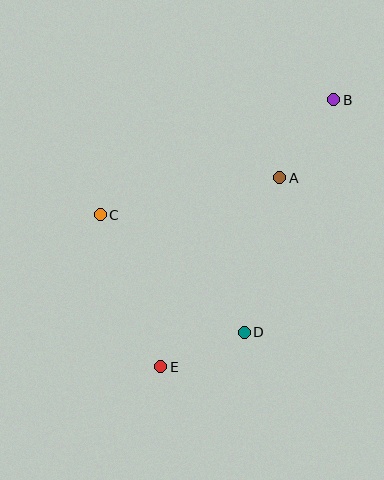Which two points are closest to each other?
Points D and E are closest to each other.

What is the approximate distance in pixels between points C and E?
The distance between C and E is approximately 163 pixels.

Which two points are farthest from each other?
Points B and E are farthest from each other.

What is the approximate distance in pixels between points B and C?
The distance between B and C is approximately 260 pixels.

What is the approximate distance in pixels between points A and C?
The distance between A and C is approximately 183 pixels.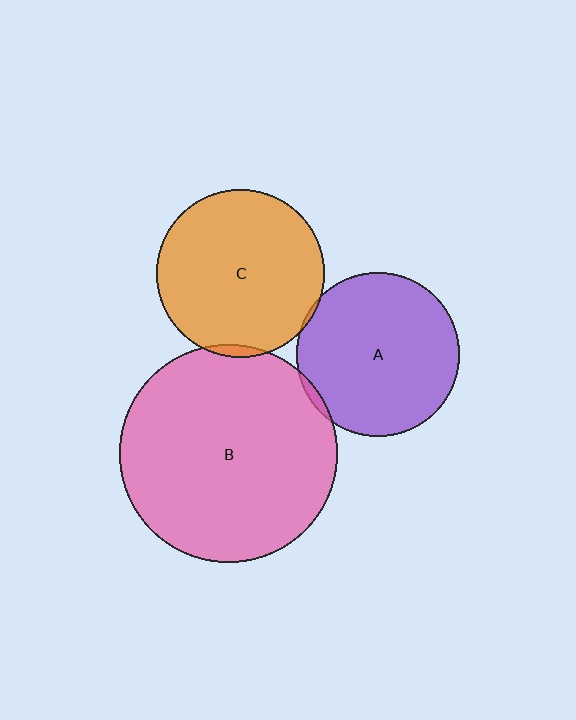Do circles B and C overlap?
Yes.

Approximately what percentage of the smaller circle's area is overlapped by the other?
Approximately 5%.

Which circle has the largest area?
Circle B (pink).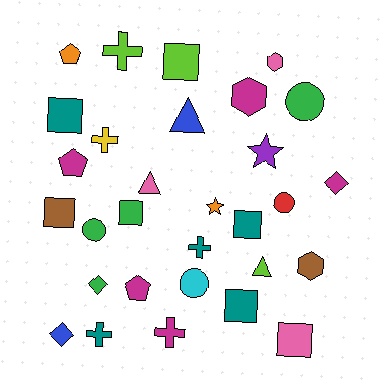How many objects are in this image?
There are 30 objects.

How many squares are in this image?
There are 7 squares.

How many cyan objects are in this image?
There is 1 cyan object.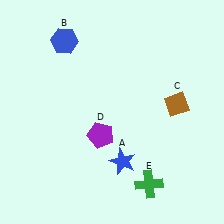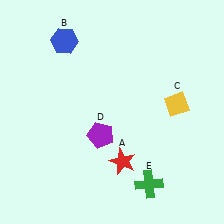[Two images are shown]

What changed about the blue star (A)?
In Image 1, A is blue. In Image 2, it changed to red.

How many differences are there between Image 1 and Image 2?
There are 2 differences between the two images.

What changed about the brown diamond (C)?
In Image 1, C is brown. In Image 2, it changed to yellow.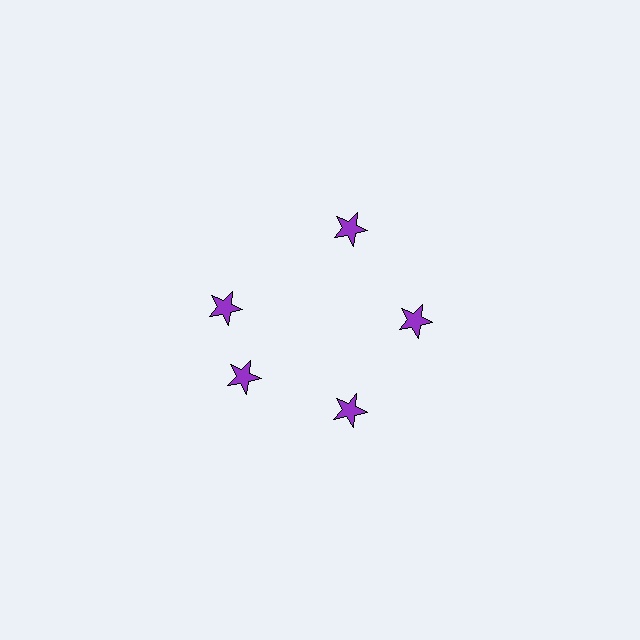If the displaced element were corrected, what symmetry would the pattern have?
It would have 5-fold rotational symmetry — the pattern would map onto itself every 72 degrees.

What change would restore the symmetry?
The symmetry would be restored by rotating it back into even spacing with its neighbors so that all 5 stars sit at equal angles and equal distance from the center.